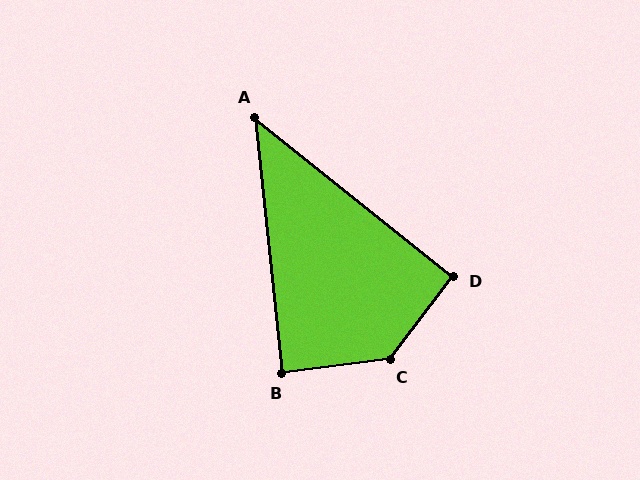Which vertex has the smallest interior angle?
A, at approximately 45 degrees.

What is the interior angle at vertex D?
Approximately 91 degrees (approximately right).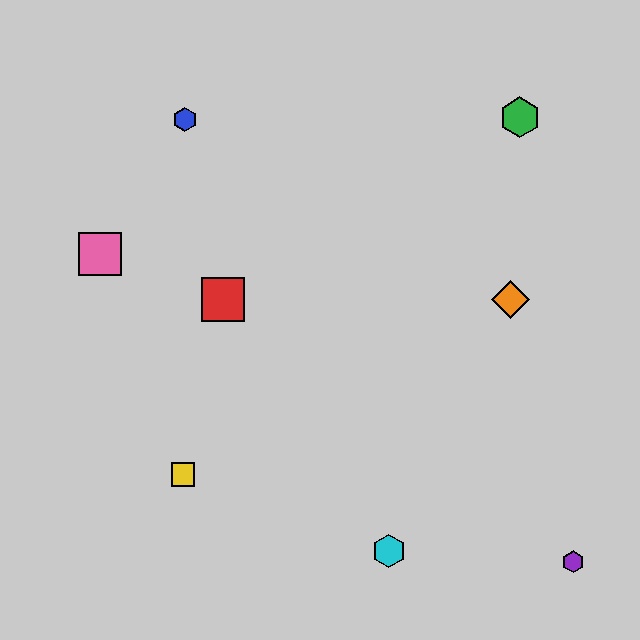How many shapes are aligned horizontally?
2 shapes (the red square, the orange diamond) are aligned horizontally.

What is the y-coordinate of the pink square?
The pink square is at y≈254.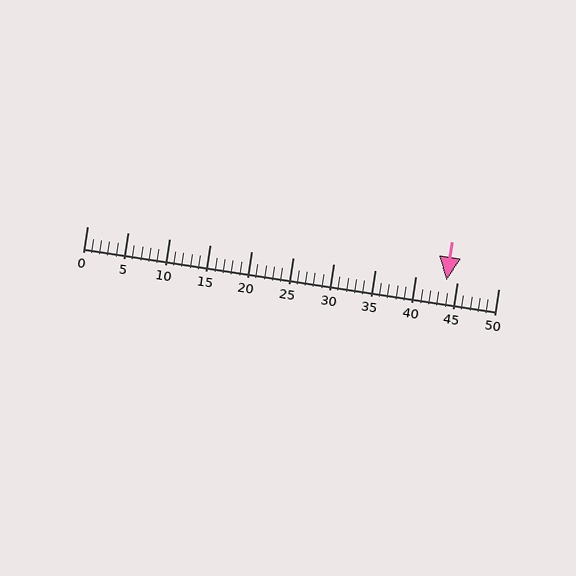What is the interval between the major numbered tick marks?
The major tick marks are spaced 5 units apart.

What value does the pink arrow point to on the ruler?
The pink arrow points to approximately 44.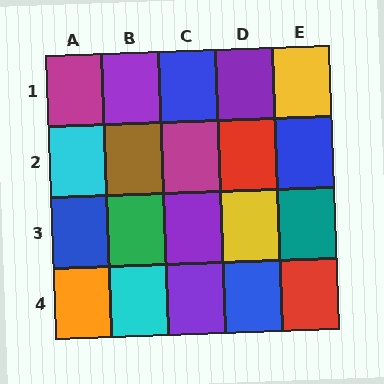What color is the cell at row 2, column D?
Red.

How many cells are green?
1 cell is green.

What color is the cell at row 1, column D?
Purple.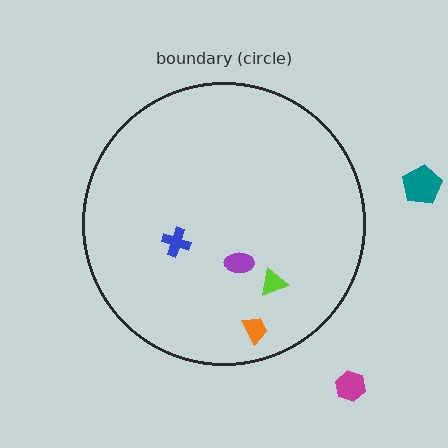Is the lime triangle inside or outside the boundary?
Inside.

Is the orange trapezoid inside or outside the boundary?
Inside.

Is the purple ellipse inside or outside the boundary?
Inside.